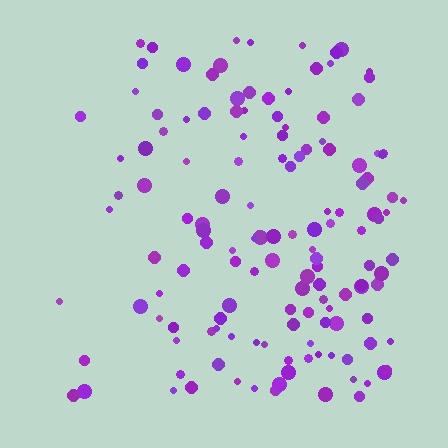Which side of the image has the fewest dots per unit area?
The left.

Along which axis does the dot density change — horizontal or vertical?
Horizontal.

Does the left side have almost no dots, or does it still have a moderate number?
Still a moderate number, just noticeably fewer than the right.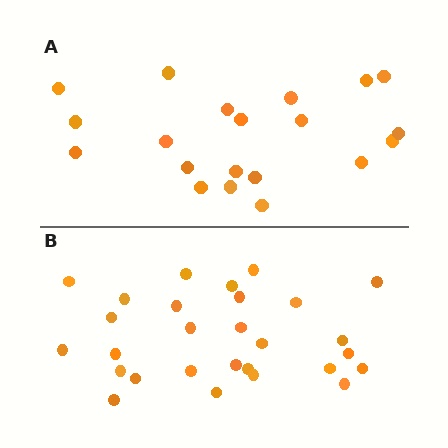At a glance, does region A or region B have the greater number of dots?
Region B (the bottom region) has more dots.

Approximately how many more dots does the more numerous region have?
Region B has roughly 8 or so more dots than region A.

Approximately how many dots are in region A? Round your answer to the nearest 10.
About 20 dots.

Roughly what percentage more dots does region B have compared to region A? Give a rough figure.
About 40% more.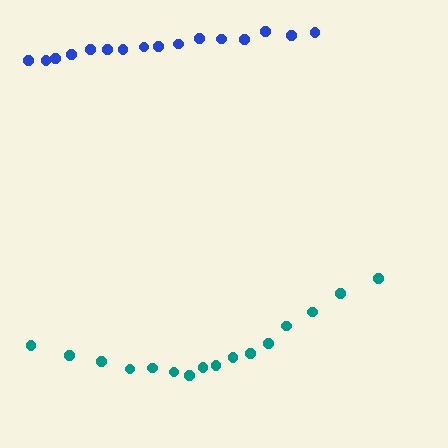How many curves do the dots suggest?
There are 2 distinct paths.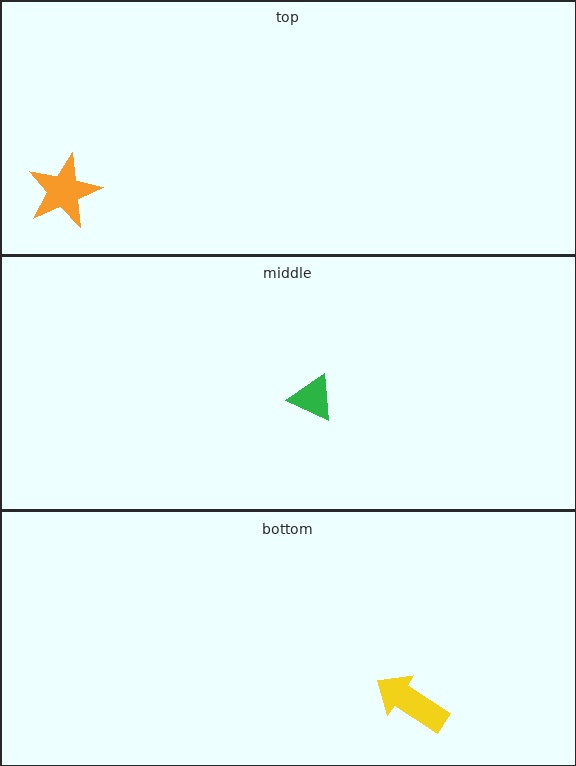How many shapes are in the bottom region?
1.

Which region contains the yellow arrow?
The bottom region.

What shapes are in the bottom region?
The yellow arrow.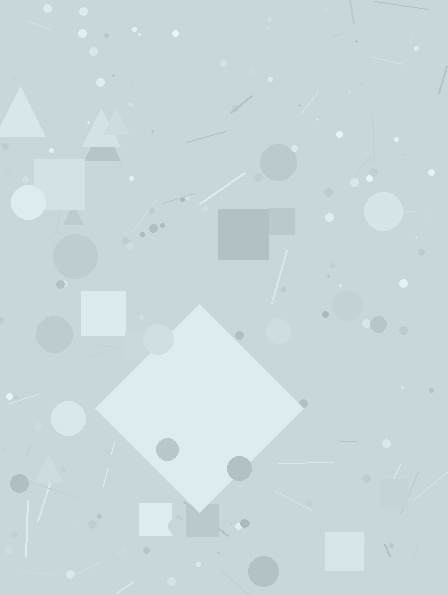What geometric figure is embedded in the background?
A diamond is embedded in the background.